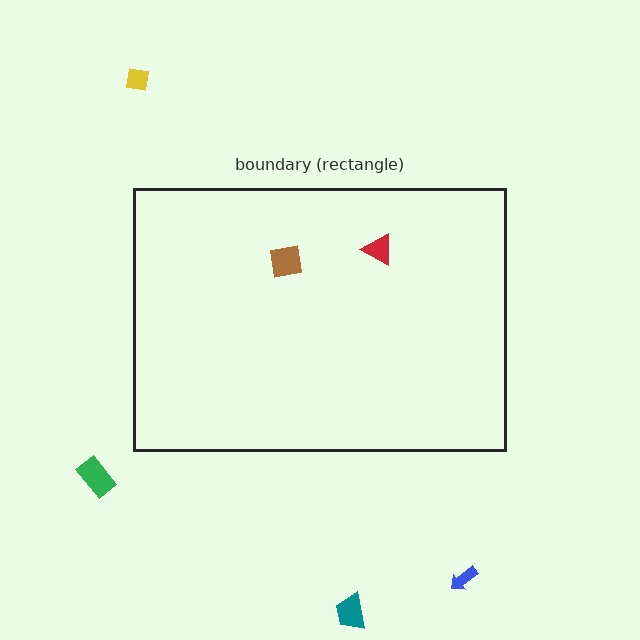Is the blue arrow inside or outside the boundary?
Outside.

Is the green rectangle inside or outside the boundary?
Outside.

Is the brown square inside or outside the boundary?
Inside.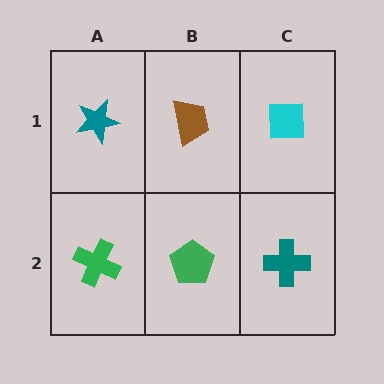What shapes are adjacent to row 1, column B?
A green pentagon (row 2, column B), a teal star (row 1, column A), a cyan square (row 1, column C).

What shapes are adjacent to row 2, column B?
A brown trapezoid (row 1, column B), a green cross (row 2, column A), a teal cross (row 2, column C).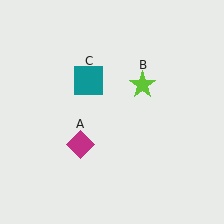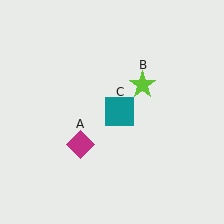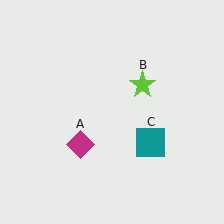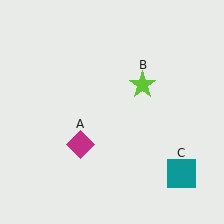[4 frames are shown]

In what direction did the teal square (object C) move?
The teal square (object C) moved down and to the right.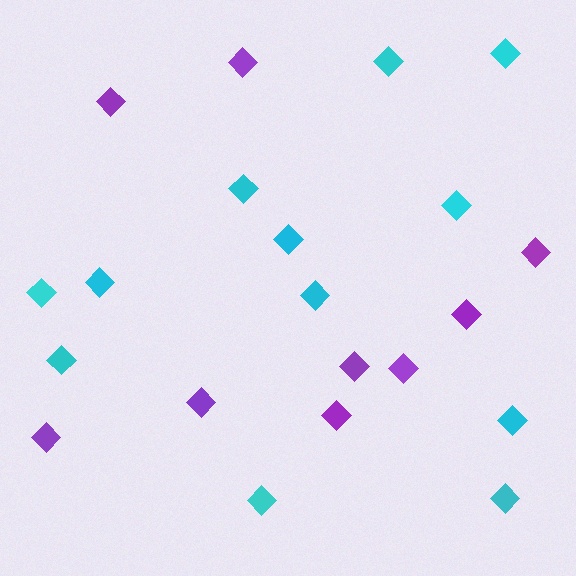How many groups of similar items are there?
There are 2 groups: one group of purple diamonds (9) and one group of cyan diamonds (12).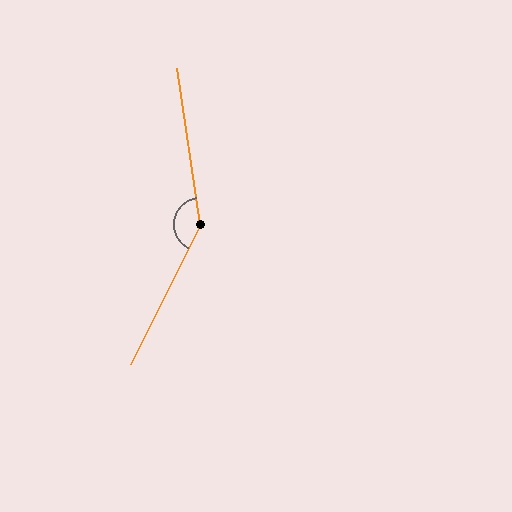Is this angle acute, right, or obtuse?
It is obtuse.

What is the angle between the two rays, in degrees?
Approximately 145 degrees.